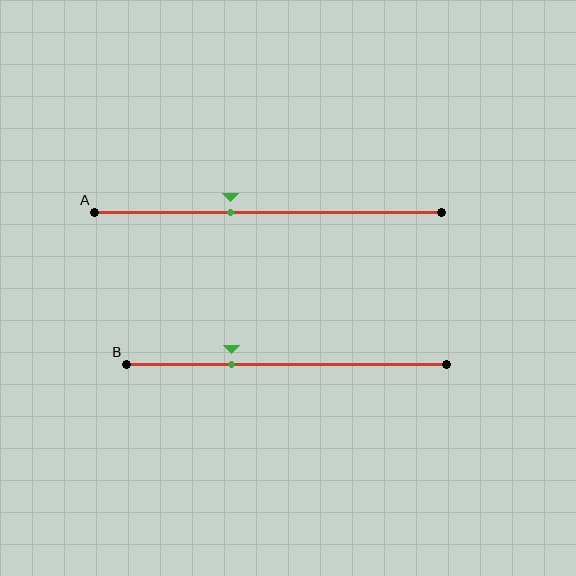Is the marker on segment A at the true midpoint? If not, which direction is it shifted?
No, the marker on segment A is shifted to the left by about 11% of the segment length.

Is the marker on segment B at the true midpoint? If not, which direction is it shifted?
No, the marker on segment B is shifted to the left by about 17% of the segment length.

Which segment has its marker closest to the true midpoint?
Segment A has its marker closest to the true midpoint.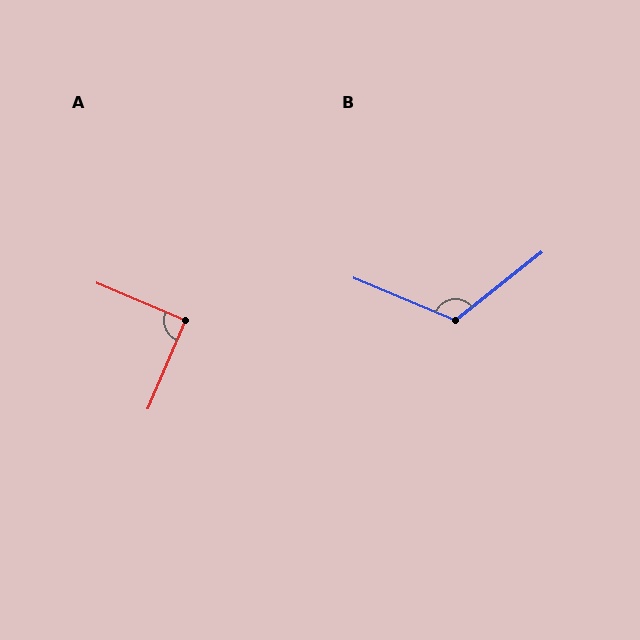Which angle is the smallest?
A, at approximately 90 degrees.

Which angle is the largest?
B, at approximately 119 degrees.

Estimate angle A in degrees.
Approximately 90 degrees.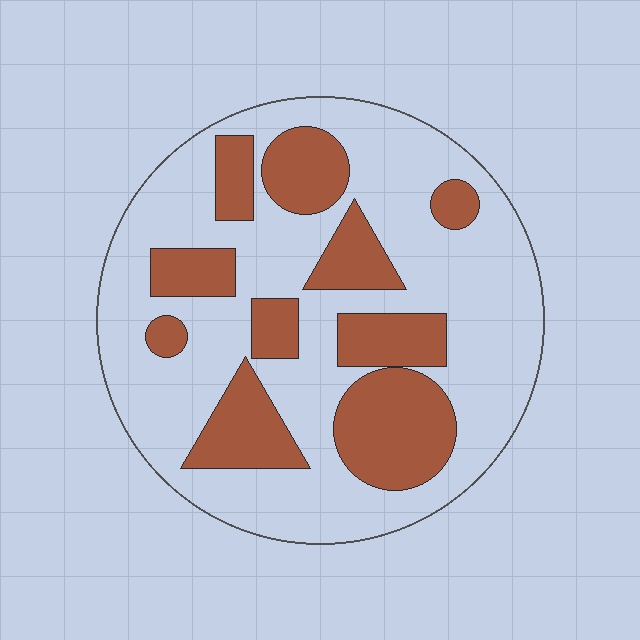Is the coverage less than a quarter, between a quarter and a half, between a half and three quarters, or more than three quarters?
Between a quarter and a half.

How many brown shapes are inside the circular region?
10.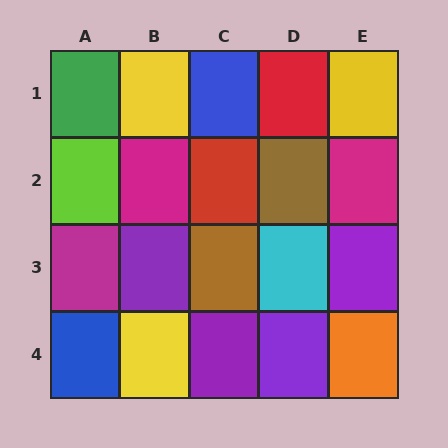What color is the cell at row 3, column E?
Purple.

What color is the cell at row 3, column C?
Brown.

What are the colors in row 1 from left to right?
Green, yellow, blue, red, yellow.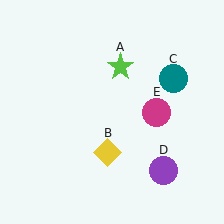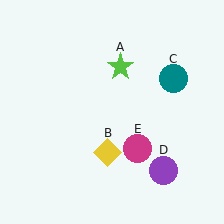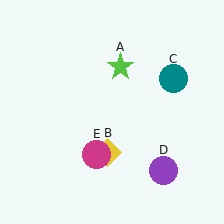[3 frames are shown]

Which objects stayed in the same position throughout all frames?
Lime star (object A) and yellow diamond (object B) and teal circle (object C) and purple circle (object D) remained stationary.